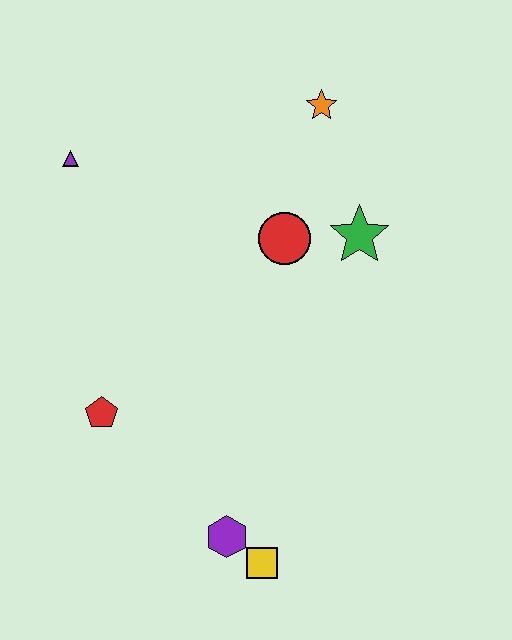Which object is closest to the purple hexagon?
The yellow square is closest to the purple hexagon.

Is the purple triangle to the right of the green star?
No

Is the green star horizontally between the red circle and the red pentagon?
No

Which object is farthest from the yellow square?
The orange star is farthest from the yellow square.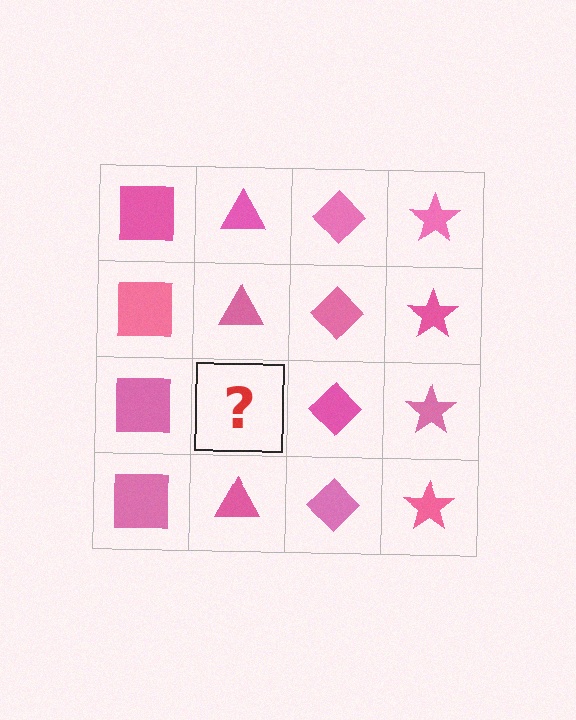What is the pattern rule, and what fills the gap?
The rule is that each column has a consistent shape. The gap should be filled with a pink triangle.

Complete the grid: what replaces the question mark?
The question mark should be replaced with a pink triangle.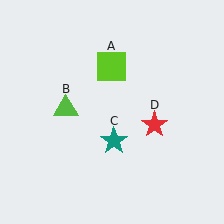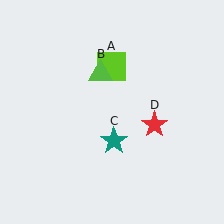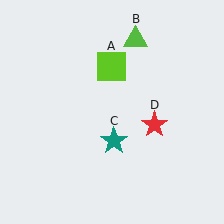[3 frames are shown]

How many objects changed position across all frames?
1 object changed position: lime triangle (object B).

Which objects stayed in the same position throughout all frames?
Lime square (object A) and teal star (object C) and red star (object D) remained stationary.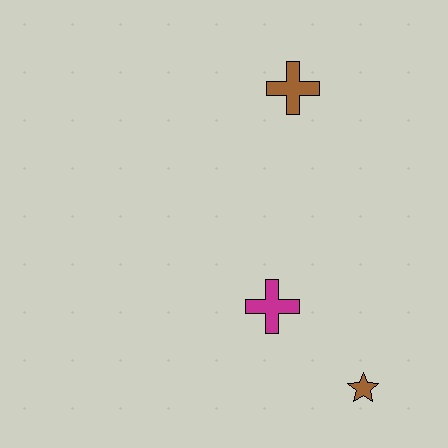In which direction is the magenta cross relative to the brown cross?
The magenta cross is below the brown cross.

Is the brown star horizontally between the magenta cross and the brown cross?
No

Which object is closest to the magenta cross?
The brown star is closest to the magenta cross.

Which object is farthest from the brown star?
The brown cross is farthest from the brown star.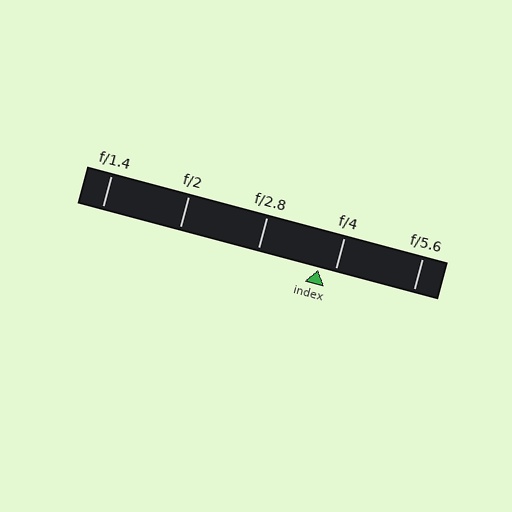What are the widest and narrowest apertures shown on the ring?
The widest aperture shown is f/1.4 and the narrowest is f/5.6.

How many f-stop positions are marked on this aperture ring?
There are 5 f-stop positions marked.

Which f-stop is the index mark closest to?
The index mark is closest to f/4.